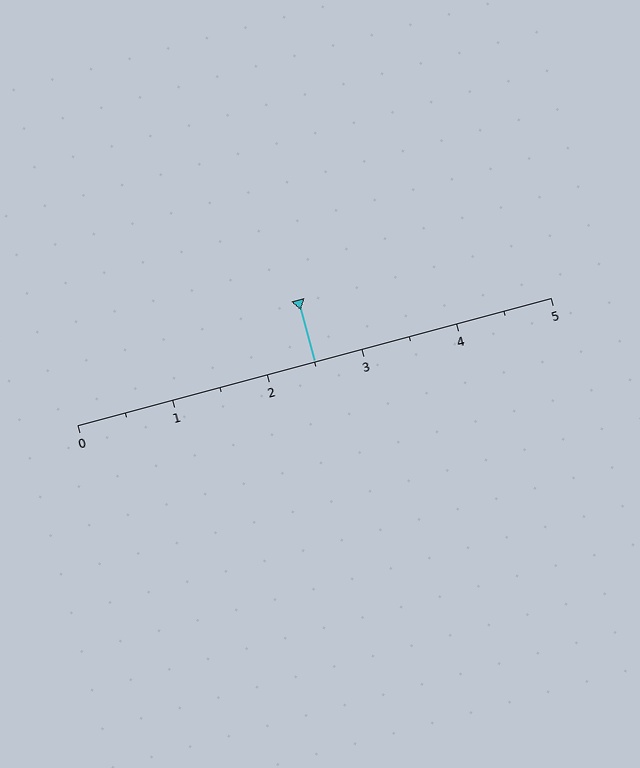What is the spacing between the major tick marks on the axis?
The major ticks are spaced 1 apart.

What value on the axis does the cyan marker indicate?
The marker indicates approximately 2.5.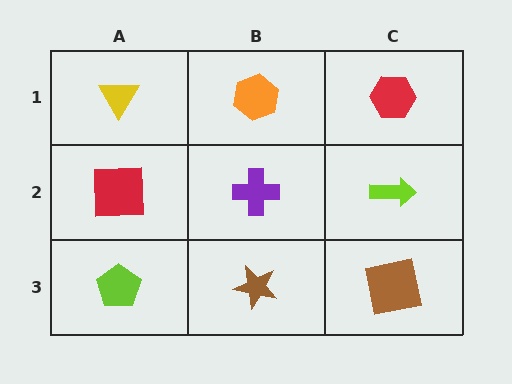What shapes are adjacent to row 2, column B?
An orange hexagon (row 1, column B), a brown star (row 3, column B), a red square (row 2, column A), a lime arrow (row 2, column C).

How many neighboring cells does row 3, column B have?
3.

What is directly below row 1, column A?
A red square.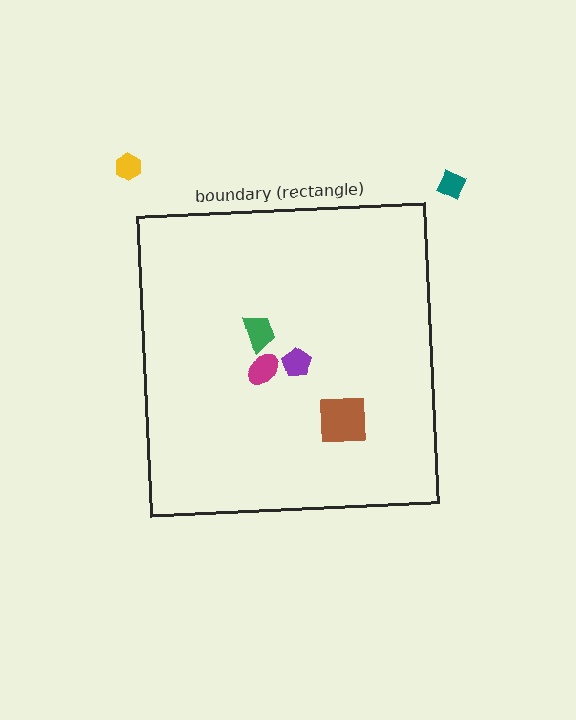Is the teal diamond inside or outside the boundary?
Outside.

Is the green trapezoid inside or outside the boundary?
Inside.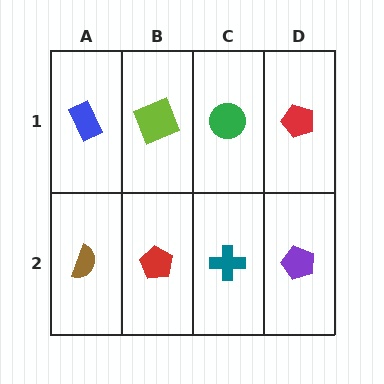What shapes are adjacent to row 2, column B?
A lime square (row 1, column B), a brown semicircle (row 2, column A), a teal cross (row 2, column C).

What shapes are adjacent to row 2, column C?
A green circle (row 1, column C), a red pentagon (row 2, column B), a purple pentagon (row 2, column D).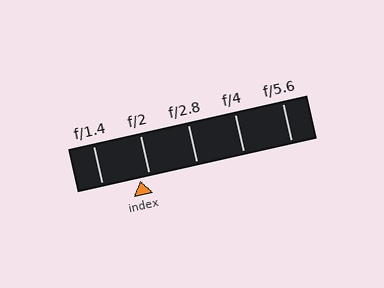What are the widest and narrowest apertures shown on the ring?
The widest aperture shown is f/1.4 and the narrowest is f/5.6.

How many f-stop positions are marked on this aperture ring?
There are 5 f-stop positions marked.